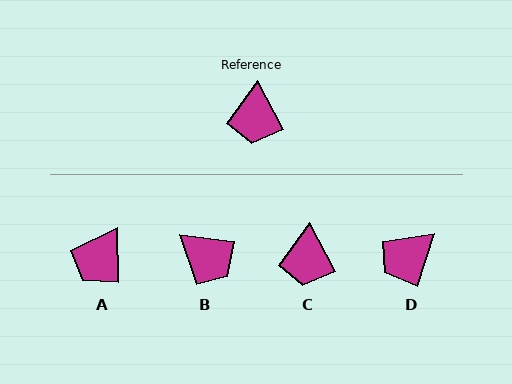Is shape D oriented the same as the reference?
No, it is off by about 46 degrees.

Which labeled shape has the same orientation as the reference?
C.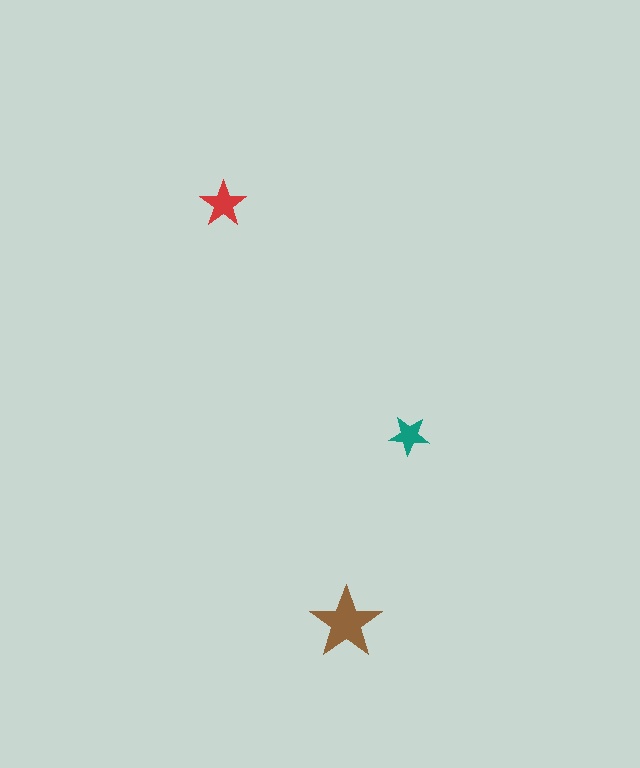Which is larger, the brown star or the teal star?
The brown one.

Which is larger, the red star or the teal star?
The red one.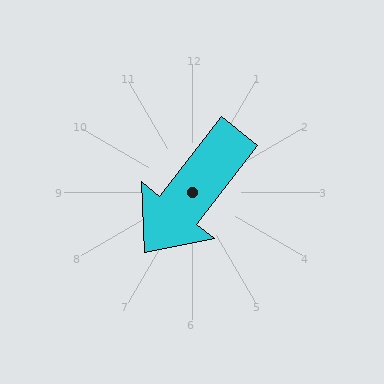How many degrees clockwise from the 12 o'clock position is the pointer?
Approximately 218 degrees.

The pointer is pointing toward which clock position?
Roughly 7 o'clock.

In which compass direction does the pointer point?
Southwest.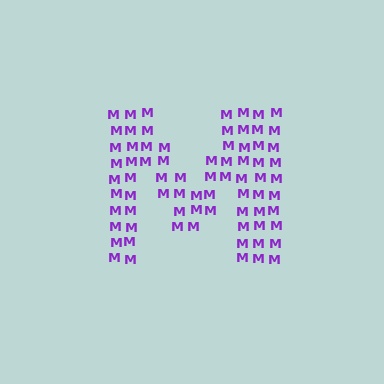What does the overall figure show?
The overall figure shows the letter M.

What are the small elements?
The small elements are letter M's.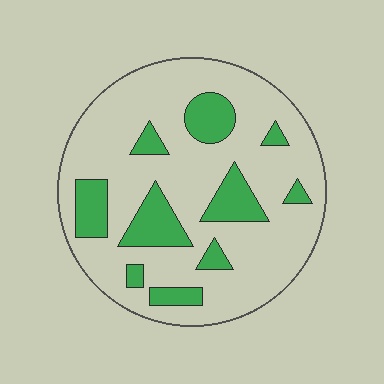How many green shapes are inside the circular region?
10.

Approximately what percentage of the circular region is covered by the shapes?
Approximately 20%.